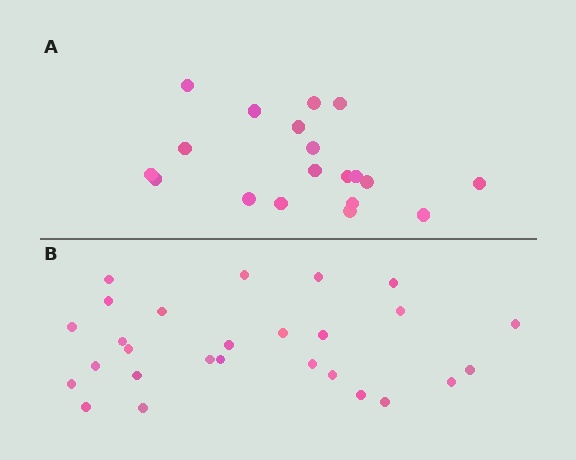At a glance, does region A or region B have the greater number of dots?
Region B (the bottom region) has more dots.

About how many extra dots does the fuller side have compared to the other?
Region B has roughly 8 or so more dots than region A.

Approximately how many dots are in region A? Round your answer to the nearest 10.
About 20 dots. (The exact count is 19, which rounds to 20.)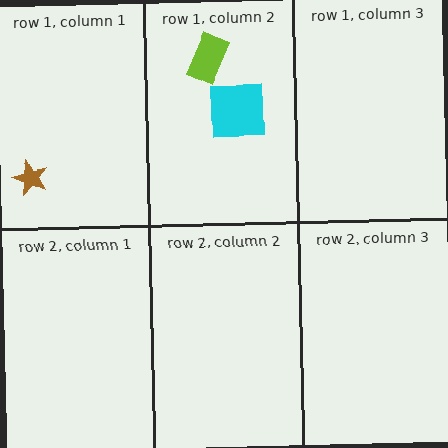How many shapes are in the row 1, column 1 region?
1.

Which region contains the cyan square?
The row 1, column 2 region.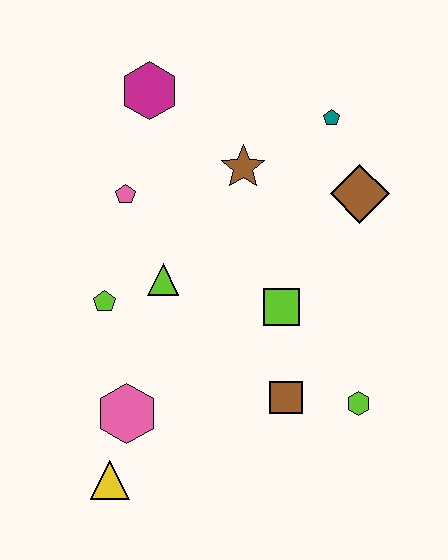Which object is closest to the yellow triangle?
The pink hexagon is closest to the yellow triangle.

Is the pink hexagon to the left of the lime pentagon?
No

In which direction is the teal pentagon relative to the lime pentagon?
The teal pentagon is to the right of the lime pentagon.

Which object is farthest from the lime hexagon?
The magenta hexagon is farthest from the lime hexagon.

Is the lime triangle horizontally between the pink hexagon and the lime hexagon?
Yes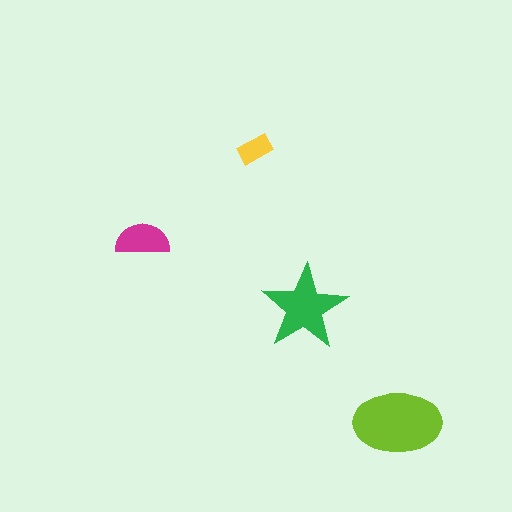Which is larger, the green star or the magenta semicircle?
The green star.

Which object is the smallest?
The yellow rectangle.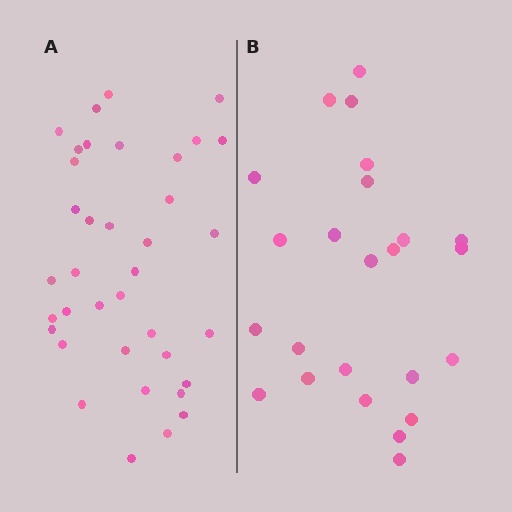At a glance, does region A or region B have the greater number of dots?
Region A (the left region) has more dots.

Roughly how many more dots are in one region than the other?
Region A has approximately 15 more dots than region B.